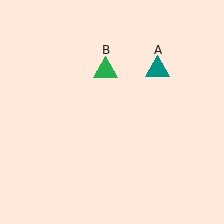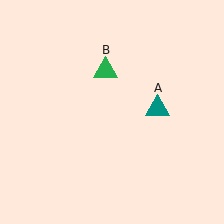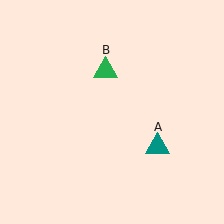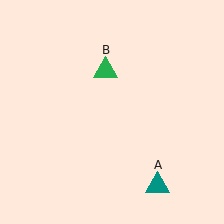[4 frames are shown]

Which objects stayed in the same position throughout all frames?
Green triangle (object B) remained stationary.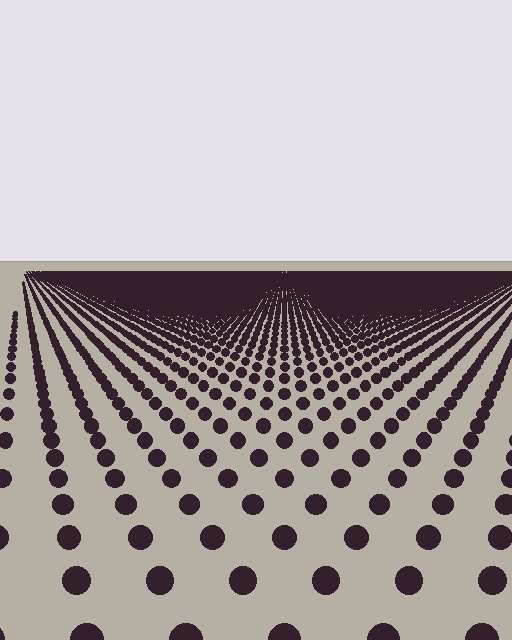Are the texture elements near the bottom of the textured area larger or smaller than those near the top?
Larger. Near the bottom, elements are closer to the viewer and appear at a bigger on-screen size.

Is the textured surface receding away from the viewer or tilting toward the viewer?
The surface is receding away from the viewer. Texture elements get smaller and denser toward the top.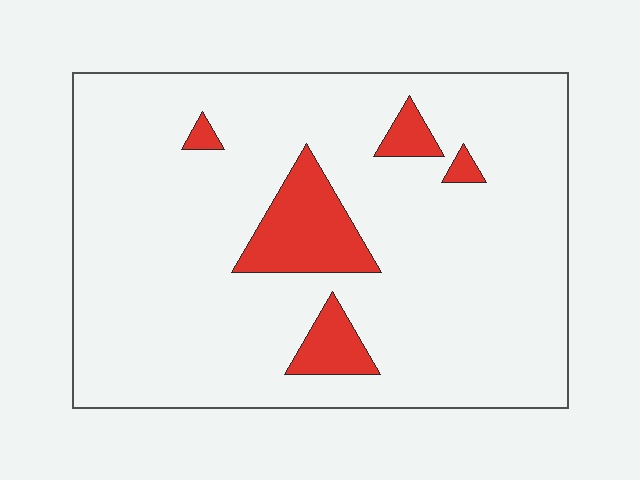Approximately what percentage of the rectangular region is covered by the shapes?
Approximately 10%.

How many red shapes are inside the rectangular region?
5.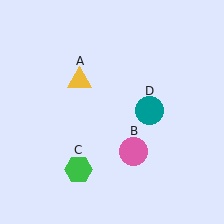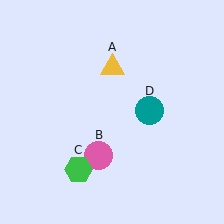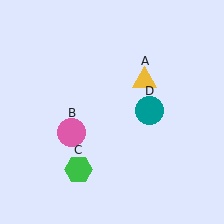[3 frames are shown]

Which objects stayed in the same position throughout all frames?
Green hexagon (object C) and teal circle (object D) remained stationary.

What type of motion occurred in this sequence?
The yellow triangle (object A), pink circle (object B) rotated clockwise around the center of the scene.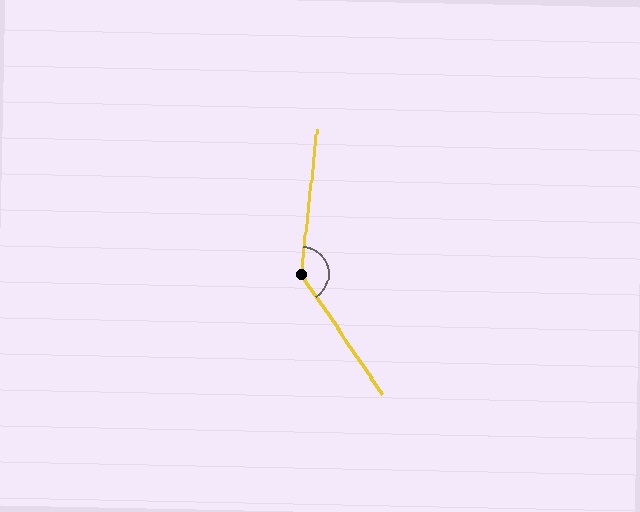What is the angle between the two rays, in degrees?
Approximately 140 degrees.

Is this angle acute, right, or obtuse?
It is obtuse.